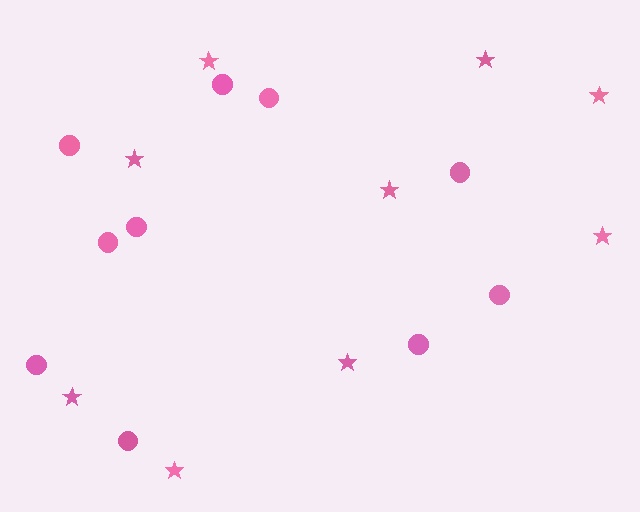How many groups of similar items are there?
There are 2 groups: one group of stars (9) and one group of circles (10).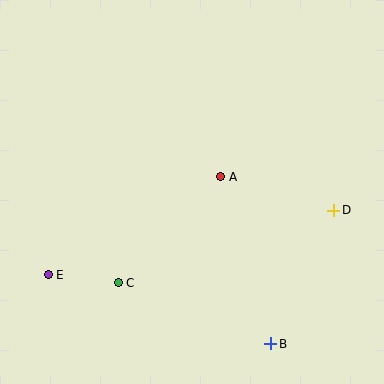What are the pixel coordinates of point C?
Point C is at (118, 283).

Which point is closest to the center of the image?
Point A at (221, 177) is closest to the center.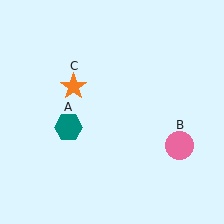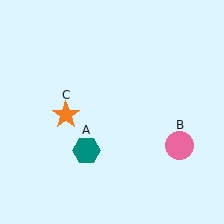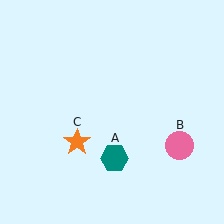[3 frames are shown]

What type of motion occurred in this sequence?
The teal hexagon (object A), orange star (object C) rotated counterclockwise around the center of the scene.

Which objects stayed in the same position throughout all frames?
Pink circle (object B) remained stationary.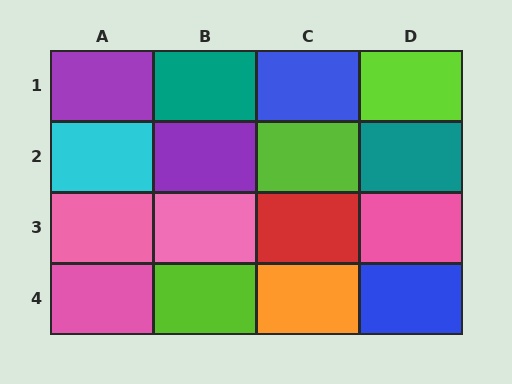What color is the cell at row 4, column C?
Orange.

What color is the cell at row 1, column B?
Teal.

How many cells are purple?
2 cells are purple.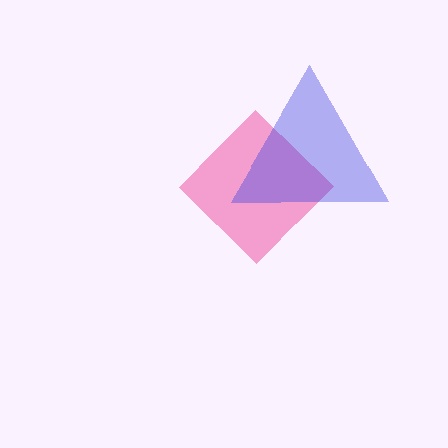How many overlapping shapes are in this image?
There are 2 overlapping shapes in the image.